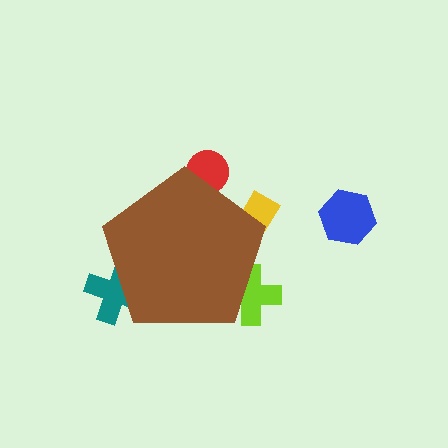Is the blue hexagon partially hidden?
No, the blue hexagon is fully visible.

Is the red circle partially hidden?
Yes, the red circle is partially hidden behind the brown pentagon.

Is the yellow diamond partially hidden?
Yes, the yellow diamond is partially hidden behind the brown pentagon.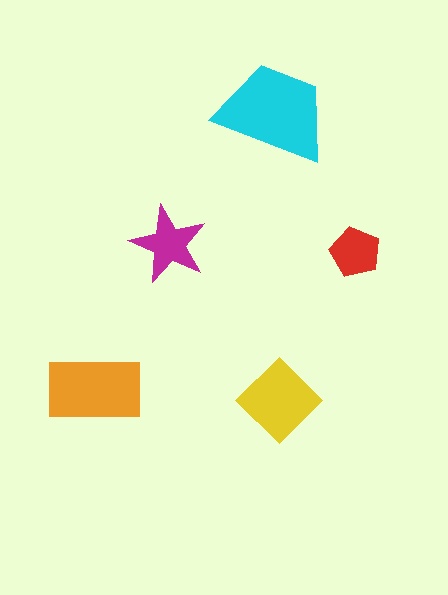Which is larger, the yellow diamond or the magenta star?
The yellow diamond.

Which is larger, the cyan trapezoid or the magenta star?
The cyan trapezoid.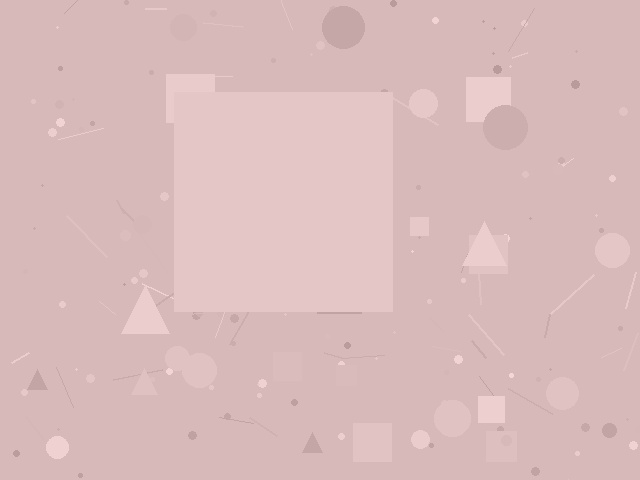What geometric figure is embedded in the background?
A square is embedded in the background.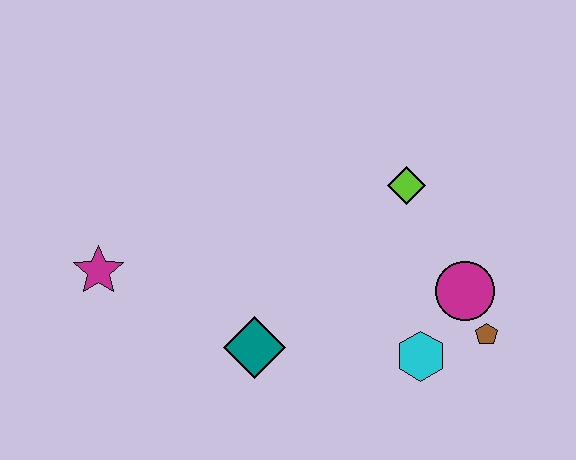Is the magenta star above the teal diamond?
Yes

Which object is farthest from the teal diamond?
The brown pentagon is farthest from the teal diamond.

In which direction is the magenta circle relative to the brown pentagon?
The magenta circle is above the brown pentagon.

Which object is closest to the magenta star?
The teal diamond is closest to the magenta star.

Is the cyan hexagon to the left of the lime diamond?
No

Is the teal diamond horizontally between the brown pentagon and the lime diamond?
No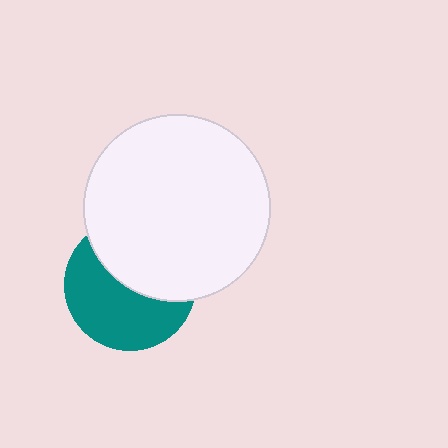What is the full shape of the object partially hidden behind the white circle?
The partially hidden object is a teal circle.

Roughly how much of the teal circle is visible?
About half of it is visible (roughly 54%).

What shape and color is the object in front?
The object in front is a white circle.